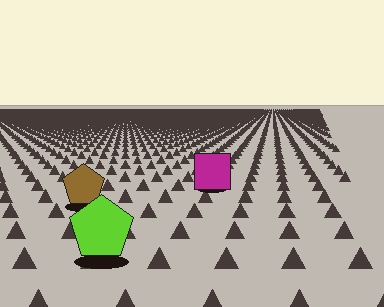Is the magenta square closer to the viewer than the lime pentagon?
No. The lime pentagon is closer — you can tell from the texture gradient: the ground texture is coarser near it.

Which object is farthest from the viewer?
The magenta square is farthest from the viewer. It appears smaller and the ground texture around it is denser.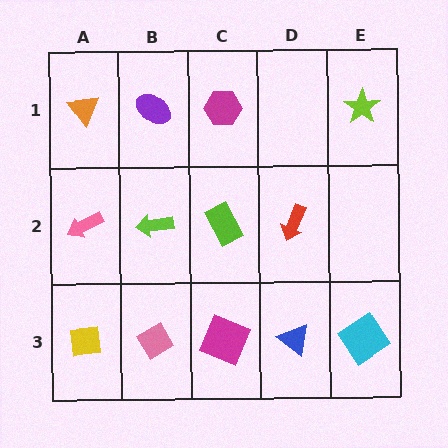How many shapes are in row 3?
5 shapes.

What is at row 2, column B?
A lime arrow.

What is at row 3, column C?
A magenta square.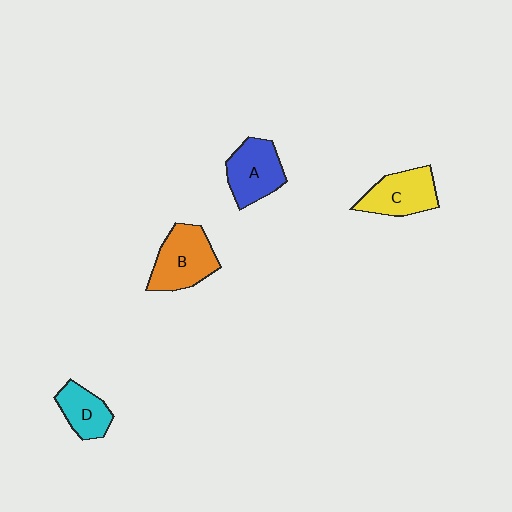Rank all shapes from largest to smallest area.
From largest to smallest: B (orange), A (blue), C (yellow), D (cyan).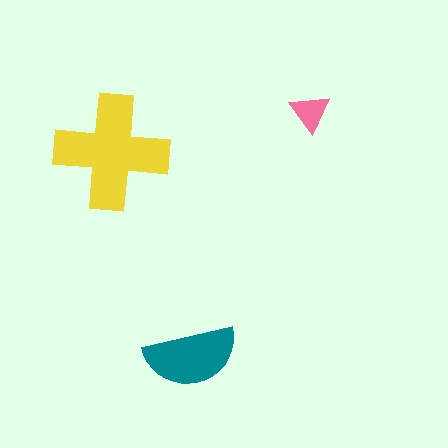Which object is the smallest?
The pink triangle.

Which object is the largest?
The yellow cross.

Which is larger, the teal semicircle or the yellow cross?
The yellow cross.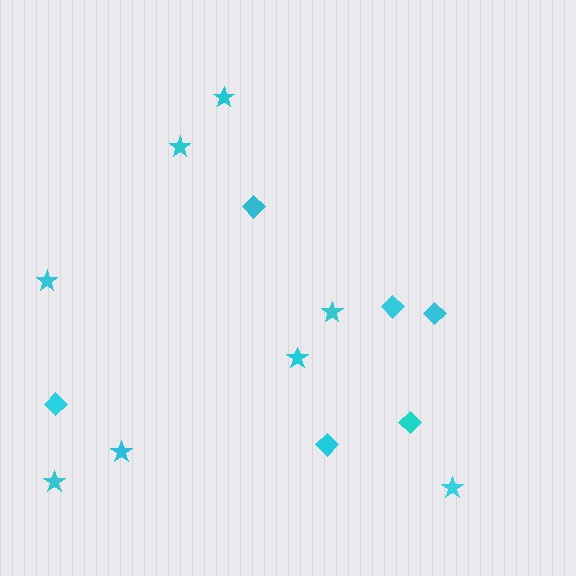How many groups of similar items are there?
There are 2 groups: one group of diamonds (6) and one group of stars (8).